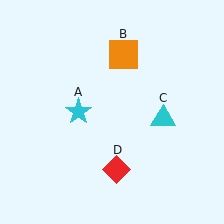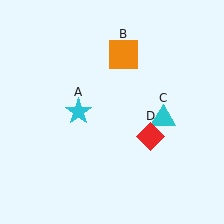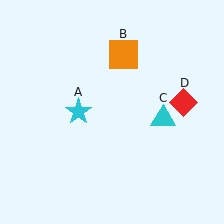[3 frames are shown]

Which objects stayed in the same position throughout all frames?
Cyan star (object A) and orange square (object B) and cyan triangle (object C) remained stationary.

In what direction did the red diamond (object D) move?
The red diamond (object D) moved up and to the right.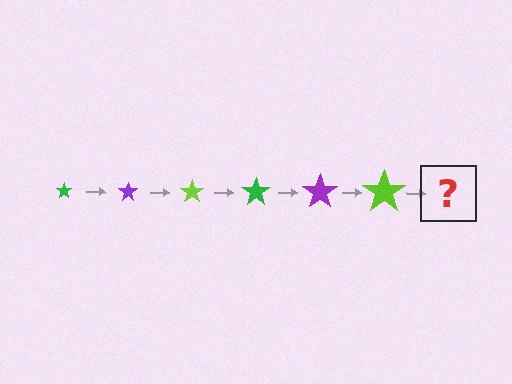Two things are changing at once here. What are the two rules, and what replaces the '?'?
The two rules are that the star grows larger each step and the color cycles through green, purple, and lime. The '?' should be a green star, larger than the previous one.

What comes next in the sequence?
The next element should be a green star, larger than the previous one.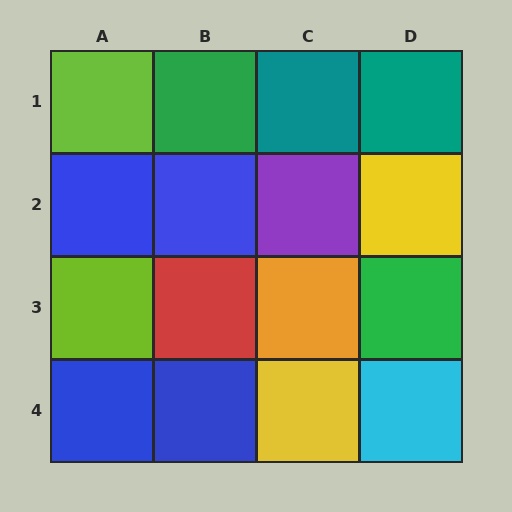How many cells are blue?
4 cells are blue.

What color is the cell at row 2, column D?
Yellow.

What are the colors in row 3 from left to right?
Lime, red, orange, green.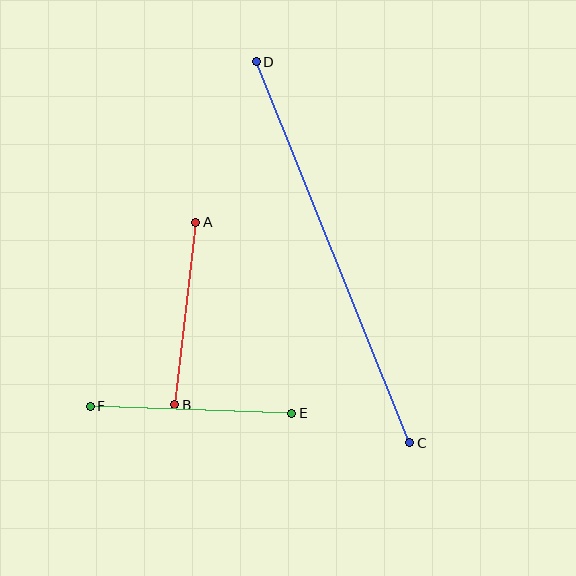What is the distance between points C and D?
The distance is approximately 410 pixels.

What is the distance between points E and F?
The distance is approximately 202 pixels.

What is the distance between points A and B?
The distance is approximately 184 pixels.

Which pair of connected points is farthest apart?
Points C and D are farthest apart.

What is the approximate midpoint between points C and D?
The midpoint is at approximately (333, 252) pixels.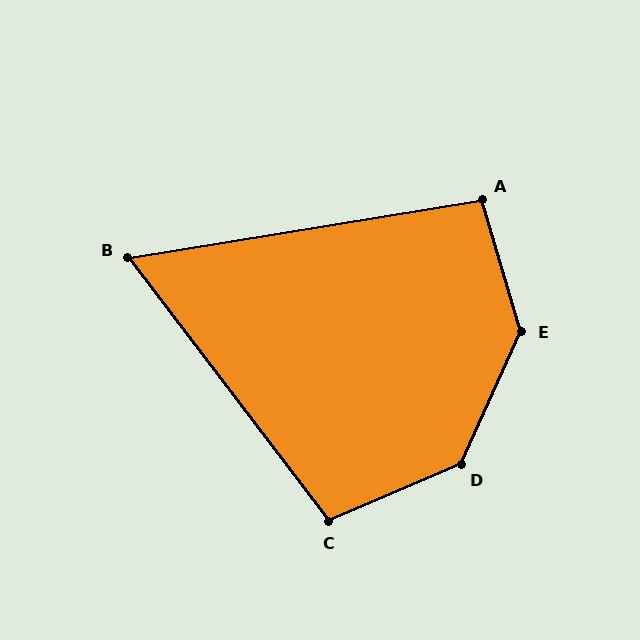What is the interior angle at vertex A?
Approximately 97 degrees (obtuse).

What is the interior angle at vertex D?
Approximately 138 degrees (obtuse).